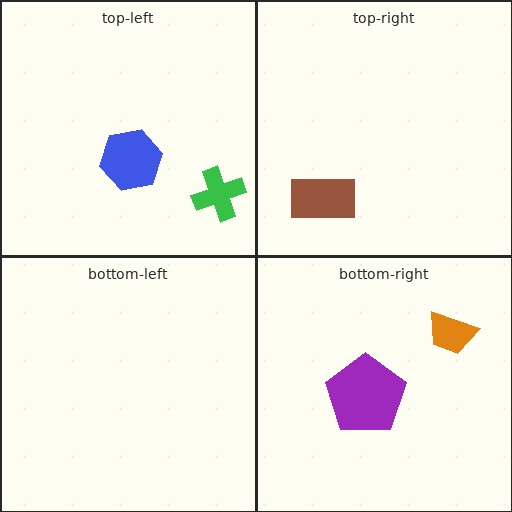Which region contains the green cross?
The top-left region.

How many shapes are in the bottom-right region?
2.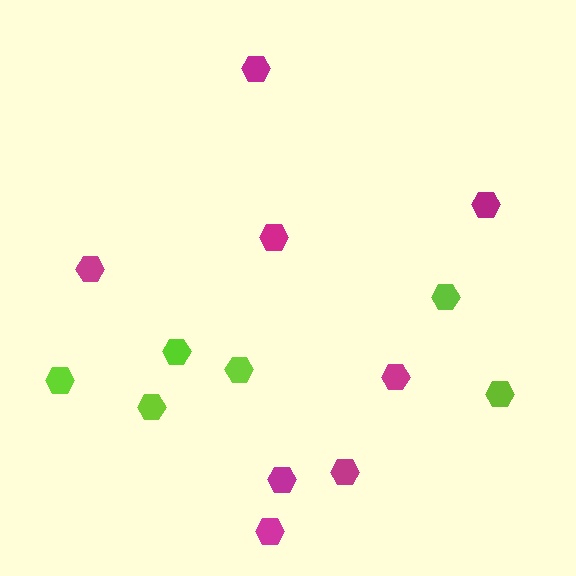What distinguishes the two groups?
There are 2 groups: one group of lime hexagons (6) and one group of magenta hexagons (8).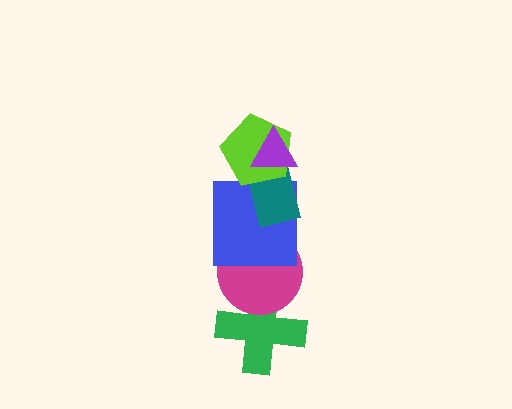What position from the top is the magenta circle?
The magenta circle is 5th from the top.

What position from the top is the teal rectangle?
The teal rectangle is 3rd from the top.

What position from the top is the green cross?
The green cross is 6th from the top.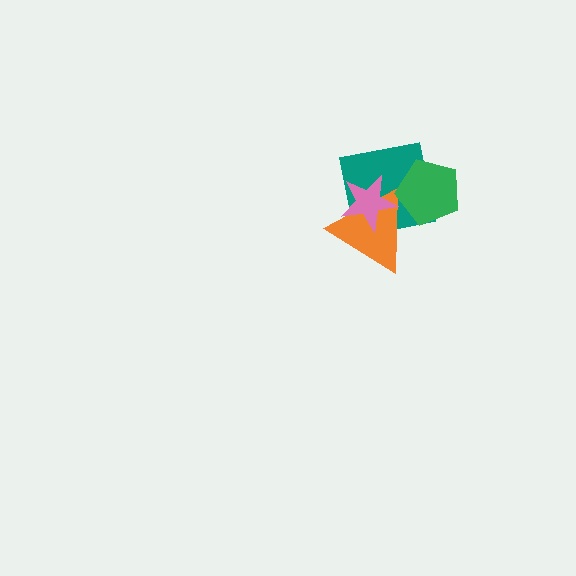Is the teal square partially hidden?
Yes, it is partially covered by another shape.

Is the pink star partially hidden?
No, no other shape covers it.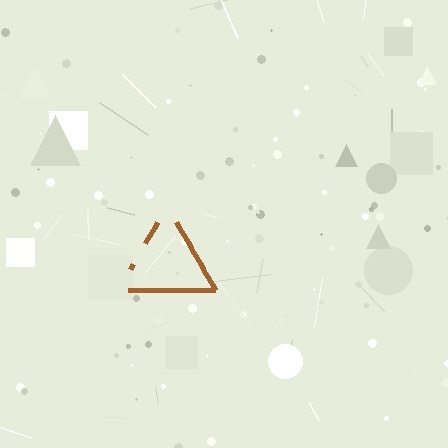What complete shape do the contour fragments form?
The contour fragments form a triangle.